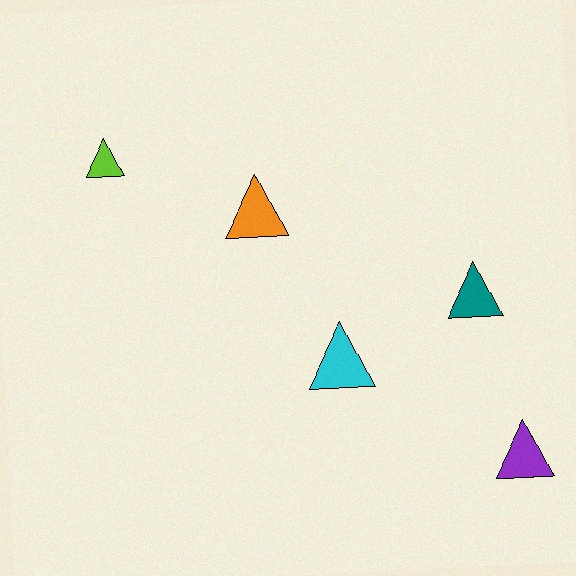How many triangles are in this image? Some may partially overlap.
There are 5 triangles.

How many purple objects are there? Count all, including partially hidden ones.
There is 1 purple object.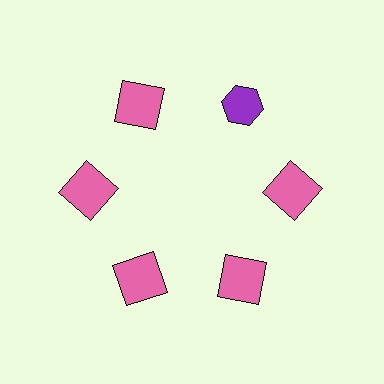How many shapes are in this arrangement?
There are 6 shapes arranged in a ring pattern.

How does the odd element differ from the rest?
It differs in both color (purple instead of pink) and shape (hexagon instead of square).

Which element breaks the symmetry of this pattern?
The purple hexagon at roughly the 1 o'clock position breaks the symmetry. All other shapes are pink squares.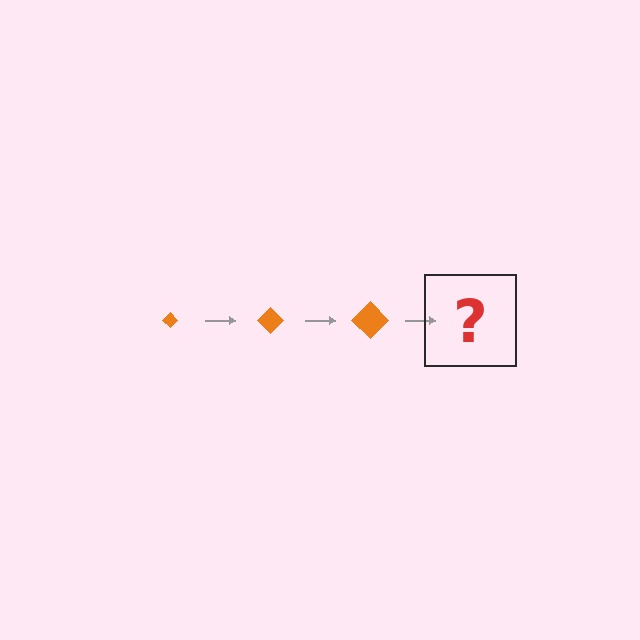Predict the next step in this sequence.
The next step is an orange diamond, larger than the previous one.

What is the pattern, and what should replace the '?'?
The pattern is that the diamond gets progressively larger each step. The '?' should be an orange diamond, larger than the previous one.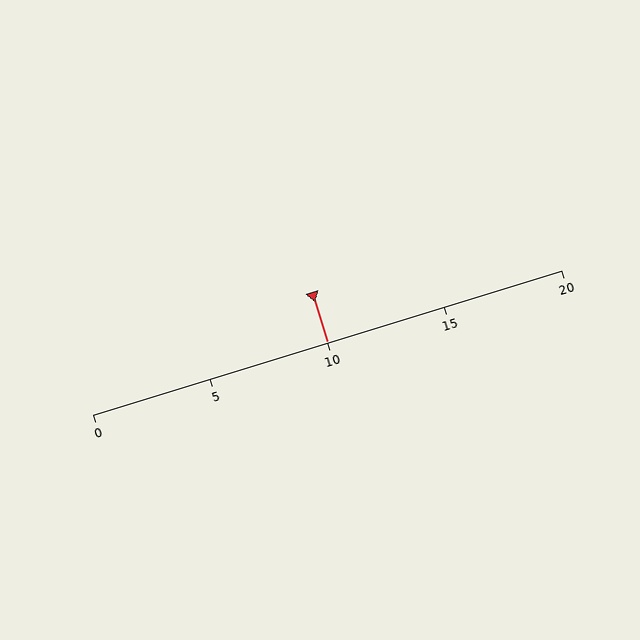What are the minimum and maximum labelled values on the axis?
The axis runs from 0 to 20.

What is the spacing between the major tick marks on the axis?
The major ticks are spaced 5 apart.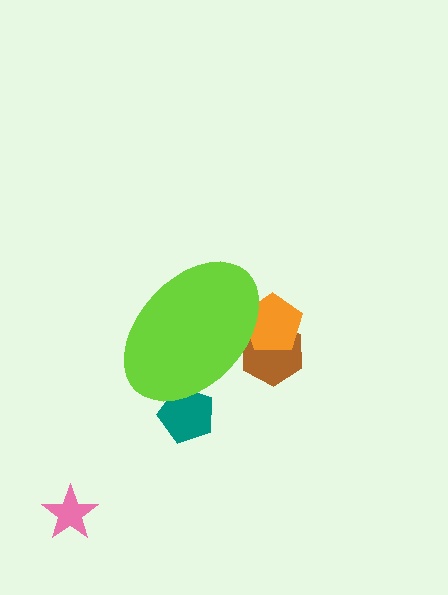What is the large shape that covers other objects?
A lime ellipse.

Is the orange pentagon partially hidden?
Yes, the orange pentagon is partially hidden behind the lime ellipse.